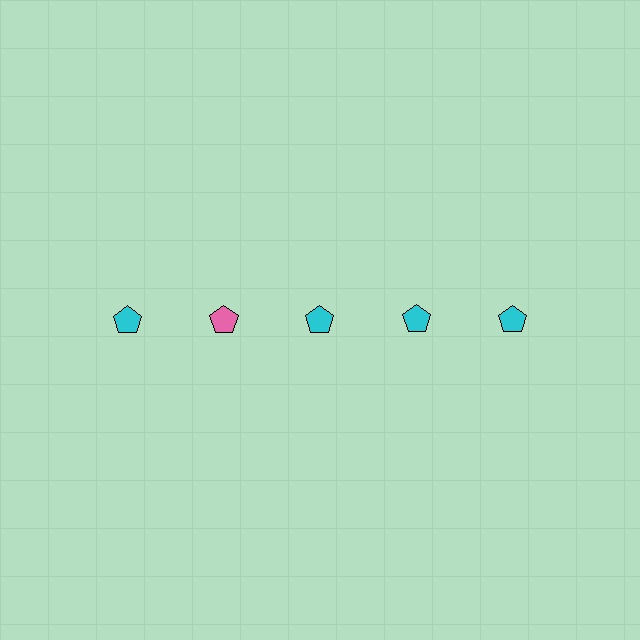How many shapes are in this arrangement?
There are 5 shapes arranged in a grid pattern.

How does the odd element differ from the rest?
It has a different color: pink instead of cyan.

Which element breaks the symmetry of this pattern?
The pink pentagon in the top row, second from left column breaks the symmetry. All other shapes are cyan pentagons.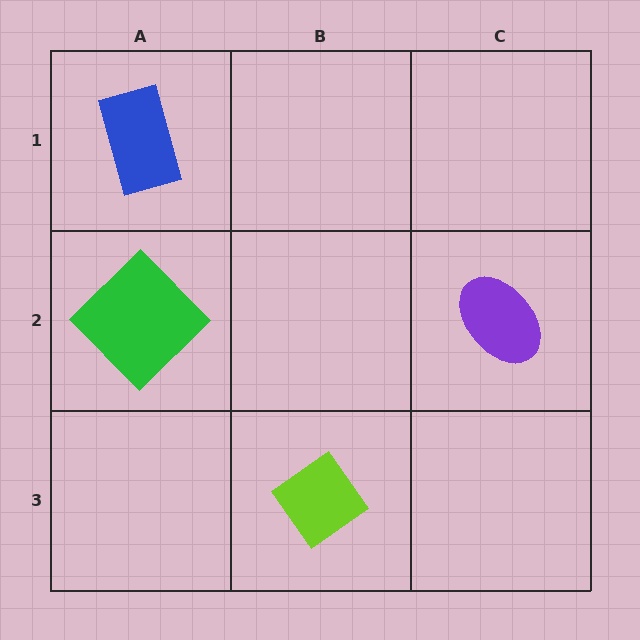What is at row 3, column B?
A lime diamond.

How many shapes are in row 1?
1 shape.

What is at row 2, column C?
A purple ellipse.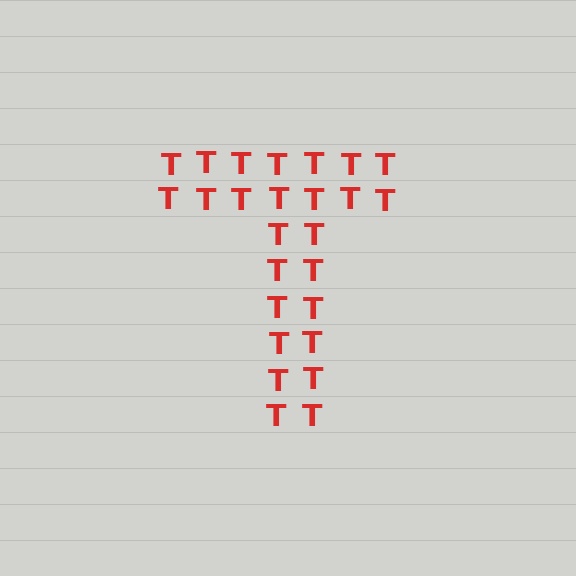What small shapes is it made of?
It is made of small letter T's.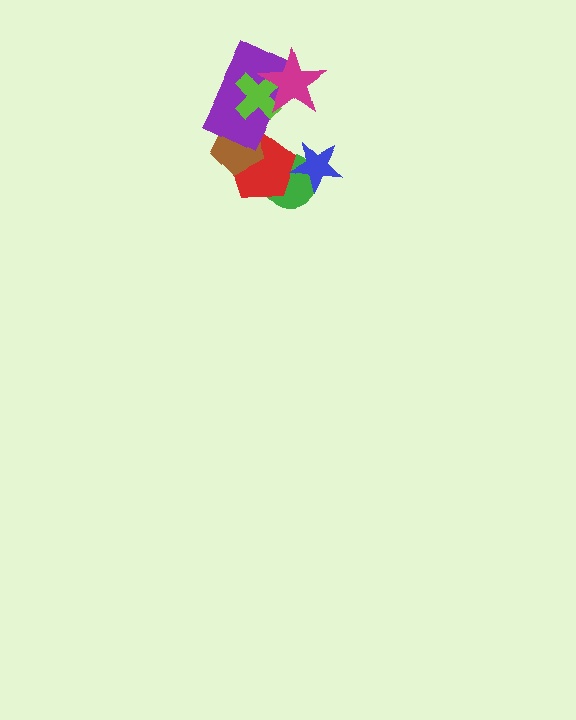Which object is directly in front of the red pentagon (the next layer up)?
The brown pentagon is directly in front of the red pentagon.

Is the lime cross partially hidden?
Yes, it is partially covered by another shape.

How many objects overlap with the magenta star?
2 objects overlap with the magenta star.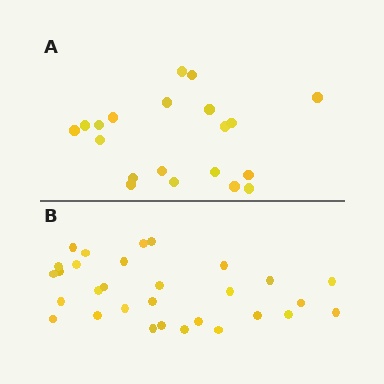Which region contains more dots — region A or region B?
Region B (the bottom region) has more dots.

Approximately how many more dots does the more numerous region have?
Region B has roughly 10 or so more dots than region A.